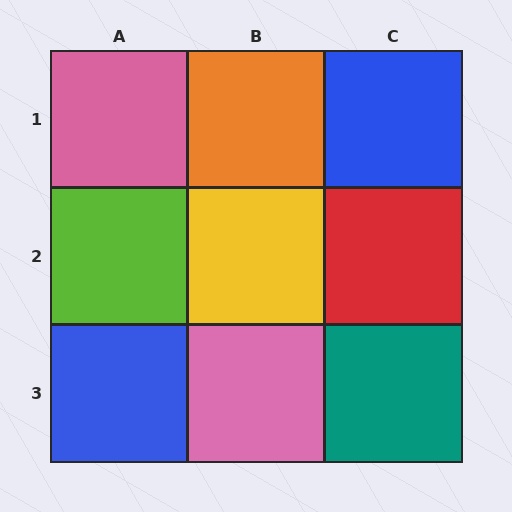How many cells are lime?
1 cell is lime.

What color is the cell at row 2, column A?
Lime.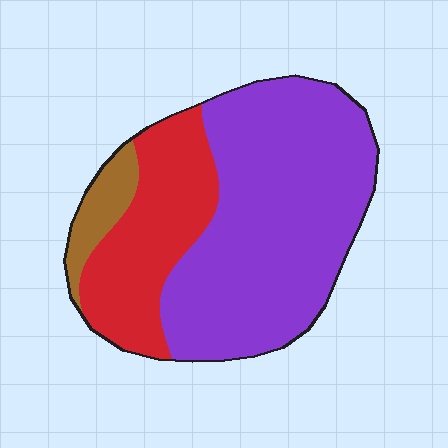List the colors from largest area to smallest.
From largest to smallest: purple, red, brown.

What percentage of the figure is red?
Red takes up between a sixth and a third of the figure.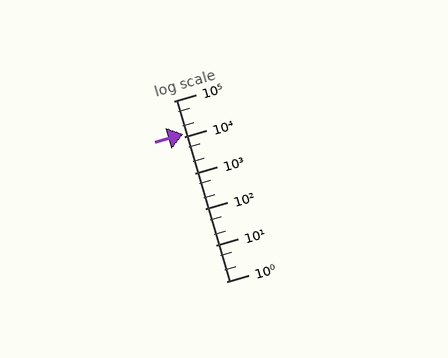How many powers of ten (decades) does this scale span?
The scale spans 5 decades, from 1 to 100000.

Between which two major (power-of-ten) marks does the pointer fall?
The pointer is between 10000 and 100000.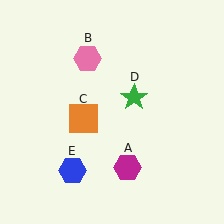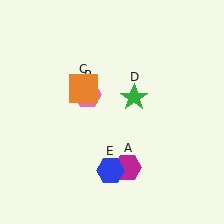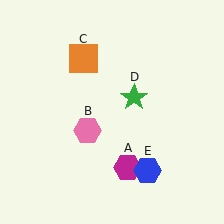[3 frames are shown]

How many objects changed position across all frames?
3 objects changed position: pink hexagon (object B), orange square (object C), blue hexagon (object E).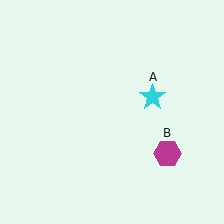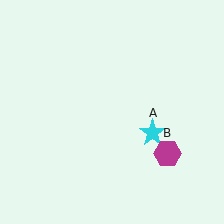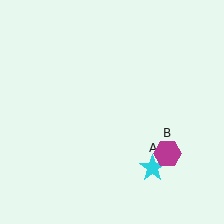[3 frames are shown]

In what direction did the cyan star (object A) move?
The cyan star (object A) moved down.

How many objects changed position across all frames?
1 object changed position: cyan star (object A).